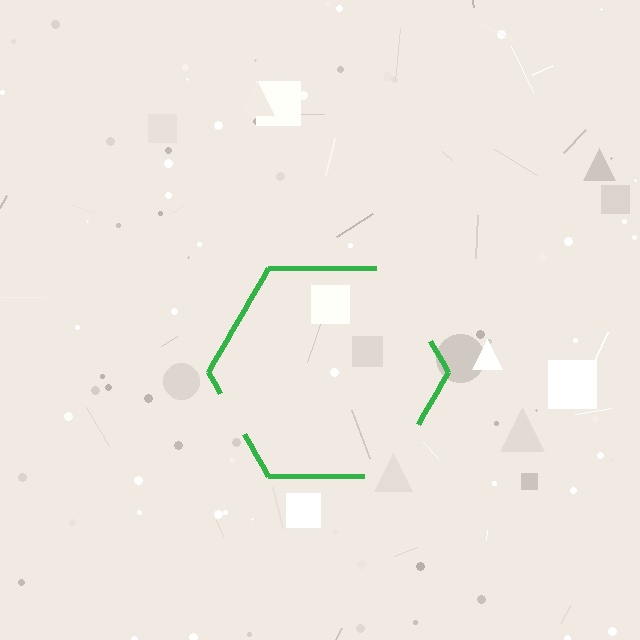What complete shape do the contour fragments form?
The contour fragments form a hexagon.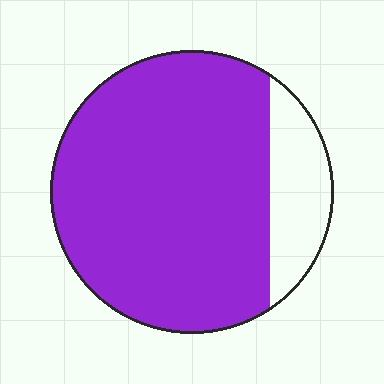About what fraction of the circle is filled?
About five sixths (5/6).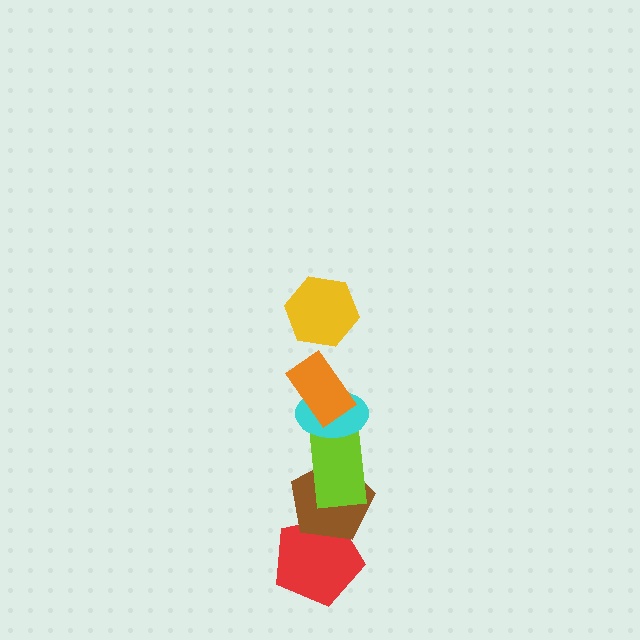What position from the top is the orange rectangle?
The orange rectangle is 2nd from the top.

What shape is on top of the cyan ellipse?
The orange rectangle is on top of the cyan ellipse.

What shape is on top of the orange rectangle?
The yellow hexagon is on top of the orange rectangle.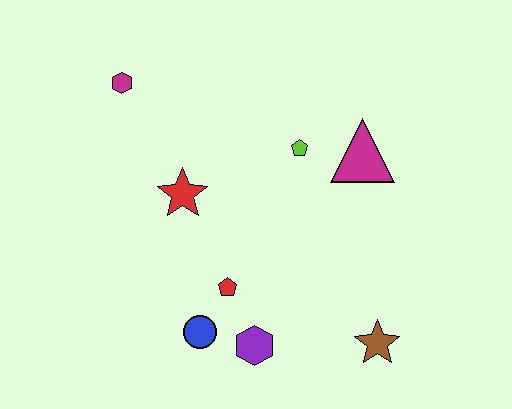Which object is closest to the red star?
The red pentagon is closest to the red star.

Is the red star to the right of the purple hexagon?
No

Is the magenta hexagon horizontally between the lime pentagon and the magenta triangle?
No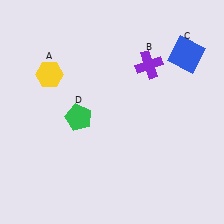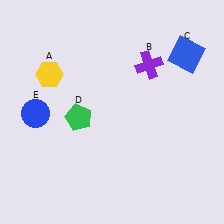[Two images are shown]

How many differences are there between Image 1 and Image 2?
There is 1 difference between the two images.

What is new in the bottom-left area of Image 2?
A blue circle (E) was added in the bottom-left area of Image 2.